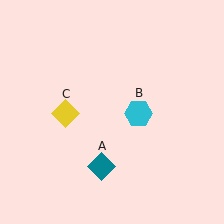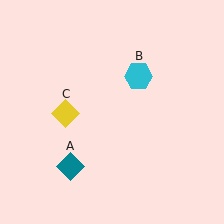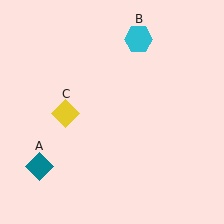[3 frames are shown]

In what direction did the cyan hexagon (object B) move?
The cyan hexagon (object B) moved up.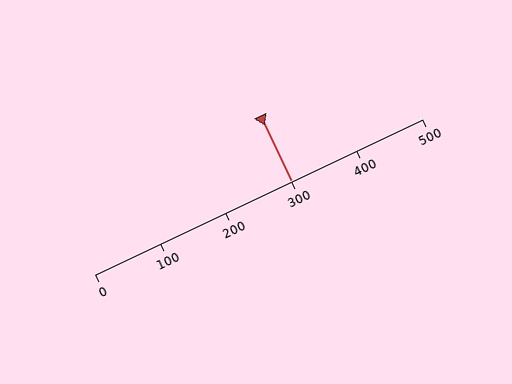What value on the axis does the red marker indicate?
The marker indicates approximately 300.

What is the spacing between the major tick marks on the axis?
The major ticks are spaced 100 apart.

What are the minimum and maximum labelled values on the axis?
The axis runs from 0 to 500.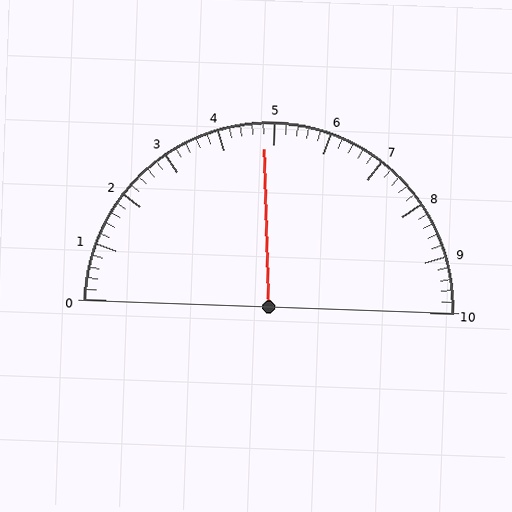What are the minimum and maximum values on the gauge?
The gauge ranges from 0 to 10.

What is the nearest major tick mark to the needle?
The nearest major tick mark is 5.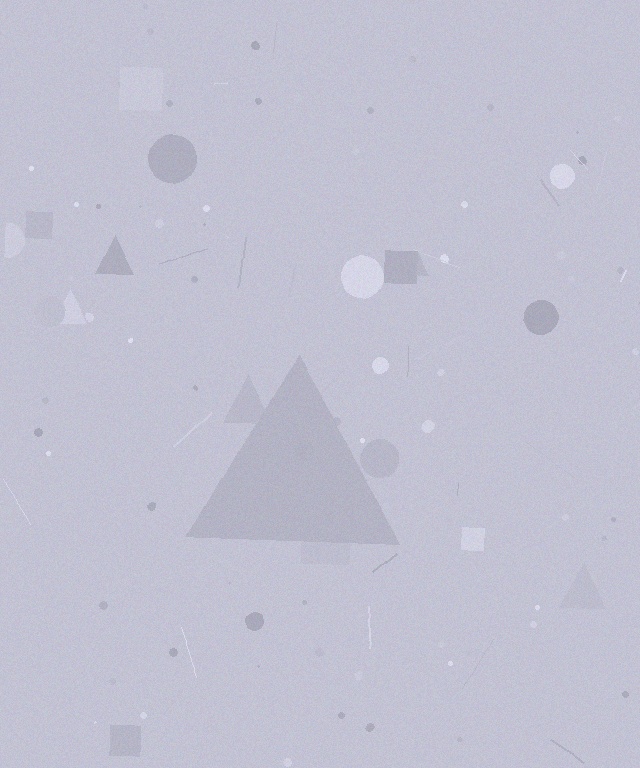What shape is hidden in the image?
A triangle is hidden in the image.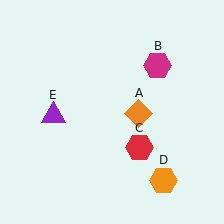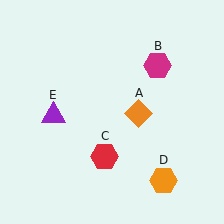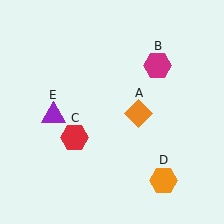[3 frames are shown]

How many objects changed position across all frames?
1 object changed position: red hexagon (object C).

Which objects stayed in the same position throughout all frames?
Orange diamond (object A) and magenta hexagon (object B) and orange hexagon (object D) and purple triangle (object E) remained stationary.